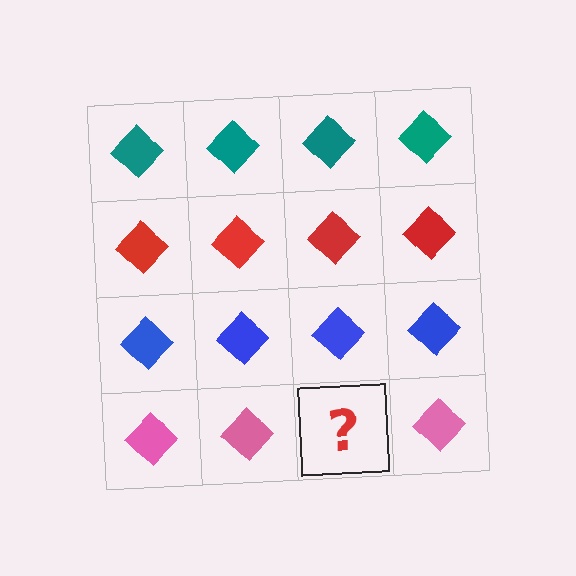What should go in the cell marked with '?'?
The missing cell should contain a pink diamond.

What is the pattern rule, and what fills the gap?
The rule is that each row has a consistent color. The gap should be filled with a pink diamond.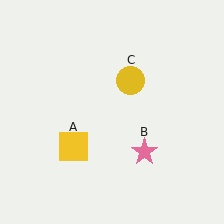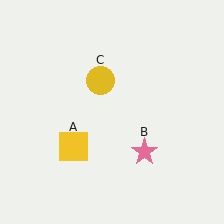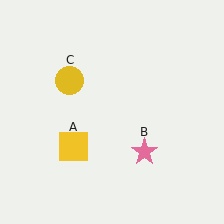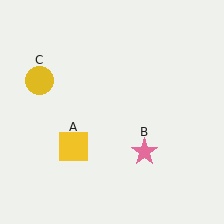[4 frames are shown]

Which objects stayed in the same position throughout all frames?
Yellow square (object A) and pink star (object B) remained stationary.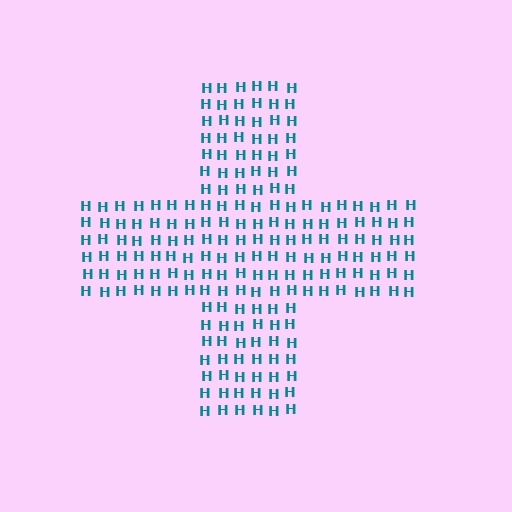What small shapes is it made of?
It is made of small letter H's.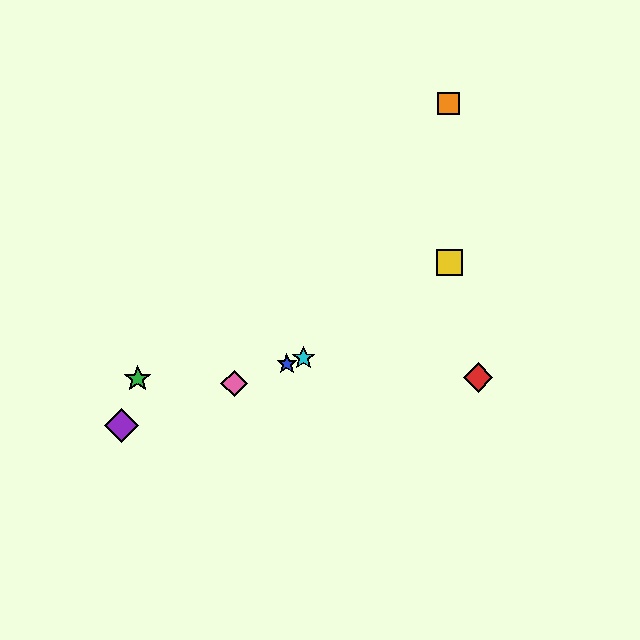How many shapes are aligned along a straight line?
4 shapes (the blue star, the purple diamond, the cyan star, the pink diamond) are aligned along a straight line.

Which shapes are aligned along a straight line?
The blue star, the purple diamond, the cyan star, the pink diamond are aligned along a straight line.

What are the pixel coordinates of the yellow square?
The yellow square is at (449, 262).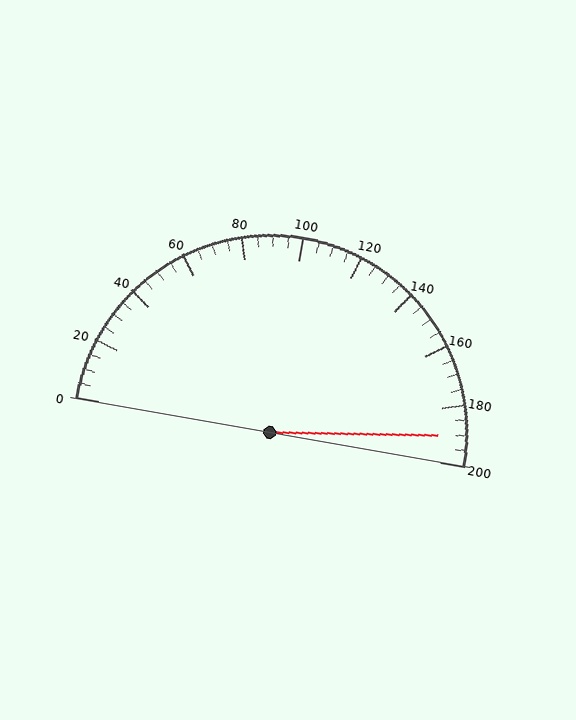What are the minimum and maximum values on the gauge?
The gauge ranges from 0 to 200.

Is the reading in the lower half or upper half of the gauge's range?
The reading is in the upper half of the range (0 to 200).